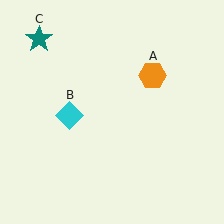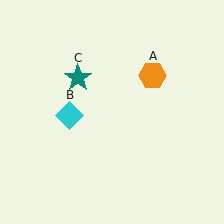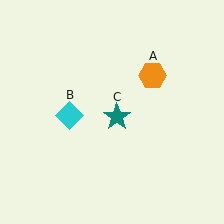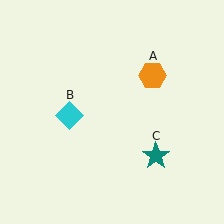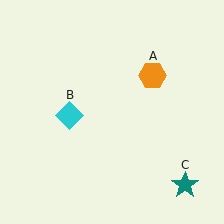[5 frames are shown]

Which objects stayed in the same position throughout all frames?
Orange hexagon (object A) and cyan diamond (object B) remained stationary.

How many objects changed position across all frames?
1 object changed position: teal star (object C).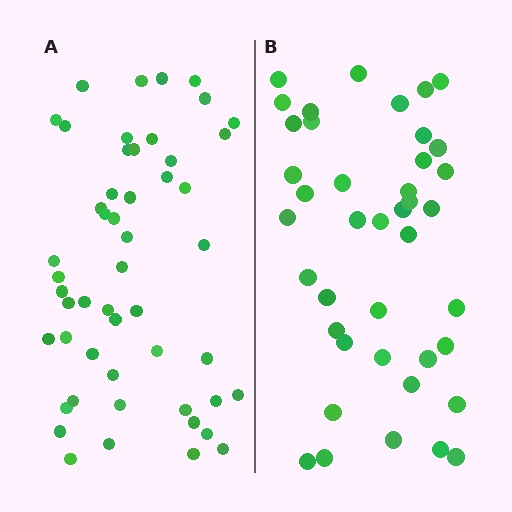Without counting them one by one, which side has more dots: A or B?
Region A (the left region) has more dots.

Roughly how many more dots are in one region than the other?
Region A has roughly 10 or so more dots than region B.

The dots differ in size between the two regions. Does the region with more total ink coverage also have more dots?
No. Region B has more total ink coverage because its dots are larger, but region A actually contains more individual dots. Total area can be misleading — the number of items is what matters here.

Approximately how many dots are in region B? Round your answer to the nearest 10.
About 40 dots. (The exact count is 41, which rounds to 40.)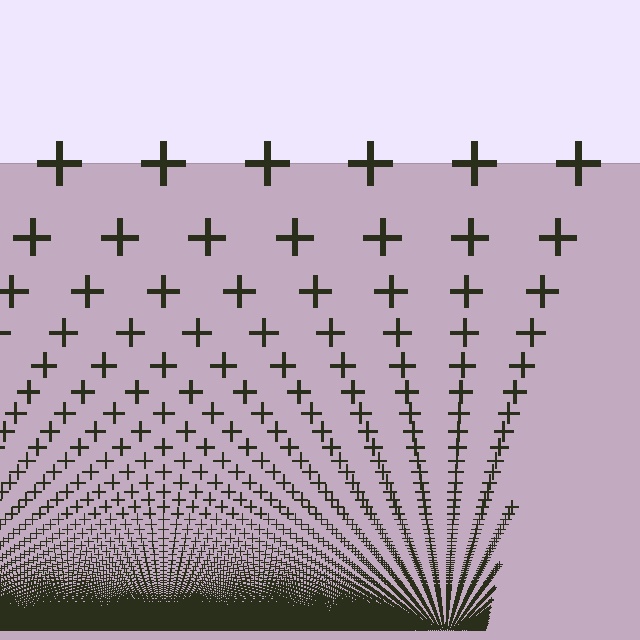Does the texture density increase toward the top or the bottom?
Density increases toward the bottom.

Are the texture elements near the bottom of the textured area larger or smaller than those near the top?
Smaller. The gradient is inverted — elements near the bottom are smaller and denser.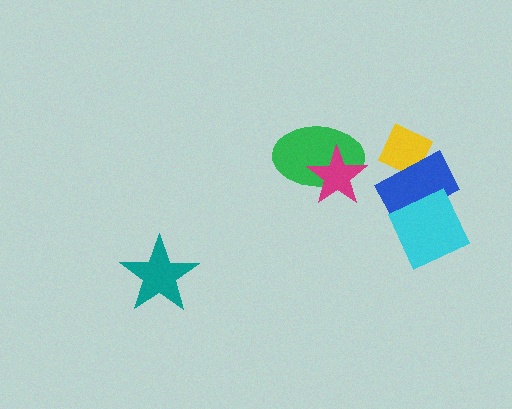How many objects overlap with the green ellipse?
1 object overlaps with the green ellipse.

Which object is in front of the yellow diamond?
The blue rectangle is in front of the yellow diamond.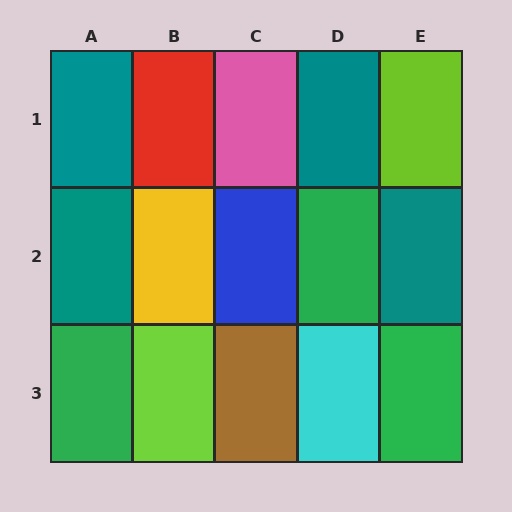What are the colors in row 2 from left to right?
Teal, yellow, blue, green, teal.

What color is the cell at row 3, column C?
Brown.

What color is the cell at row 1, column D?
Teal.